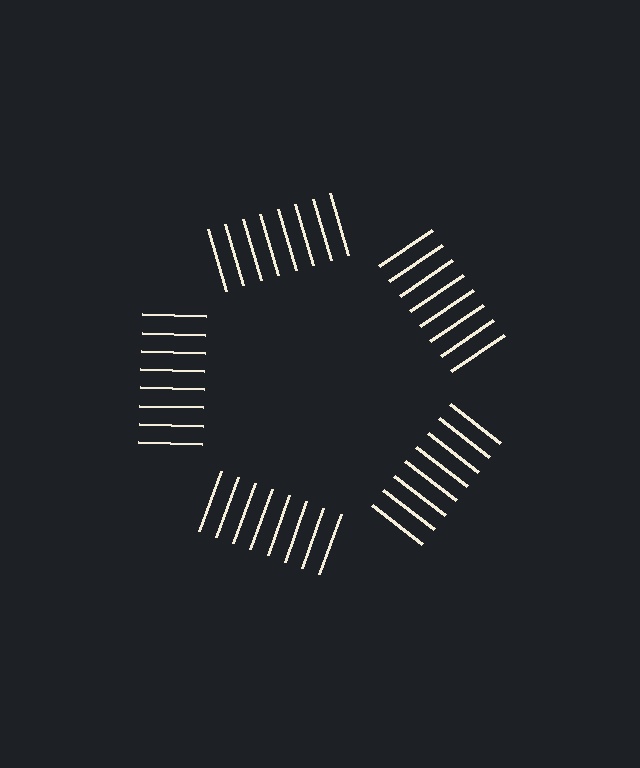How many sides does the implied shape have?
5 sides — the line-ends trace a pentagon.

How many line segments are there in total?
40 — 8 along each of the 5 edges.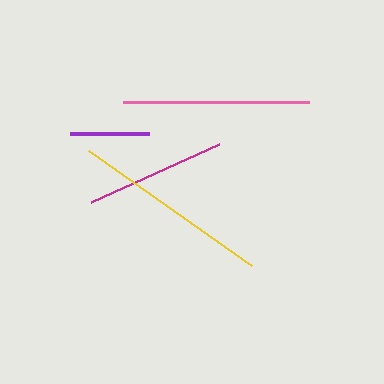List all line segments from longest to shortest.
From longest to shortest: yellow, pink, magenta, purple.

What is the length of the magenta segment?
The magenta segment is approximately 141 pixels long.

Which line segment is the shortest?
The purple line is the shortest at approximately 79 pixels.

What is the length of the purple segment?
The purple segment is approximately 79 pixels long.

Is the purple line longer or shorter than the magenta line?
The magenta line is longer than the purple line.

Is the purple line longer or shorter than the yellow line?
The yellow line is longer than the purple line.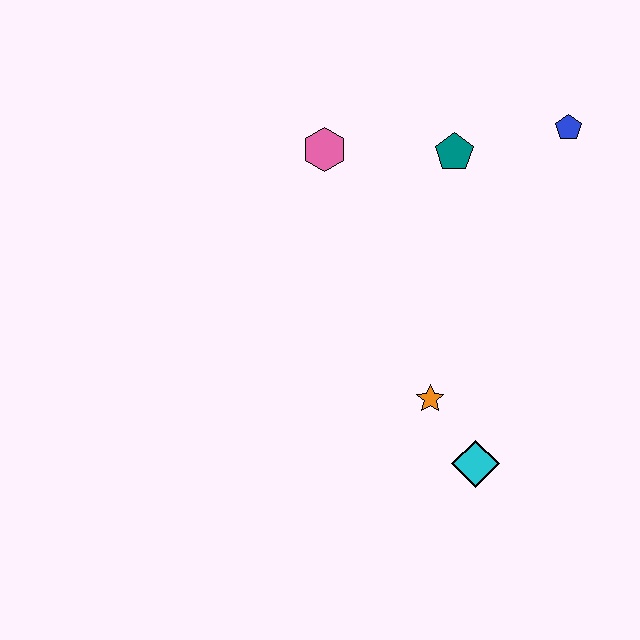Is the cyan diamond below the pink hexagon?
Yes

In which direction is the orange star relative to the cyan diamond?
The orange star is above the cyan diamond.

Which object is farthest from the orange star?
The blue pentagon is farthest from the orange star.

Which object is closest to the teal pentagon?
The blue pentagon is closest to the teal pentagon.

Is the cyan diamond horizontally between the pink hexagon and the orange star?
No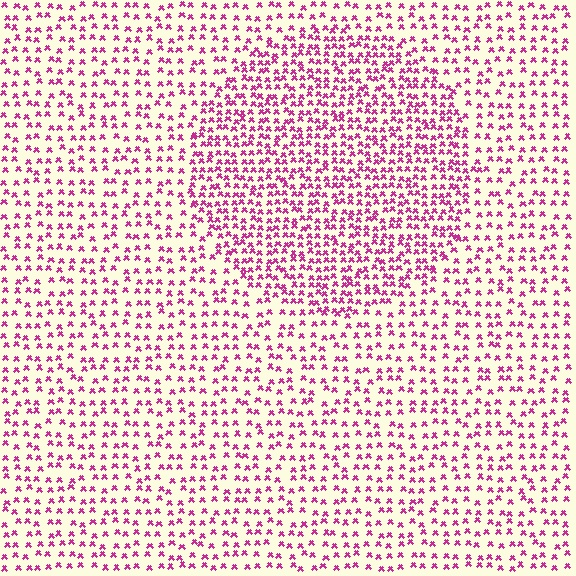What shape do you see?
I see a circle.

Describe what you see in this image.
The image contains small magenta elements arranged at two different densities. A circle-shaped region is visible where the elements are more densely packed than the surrounding area.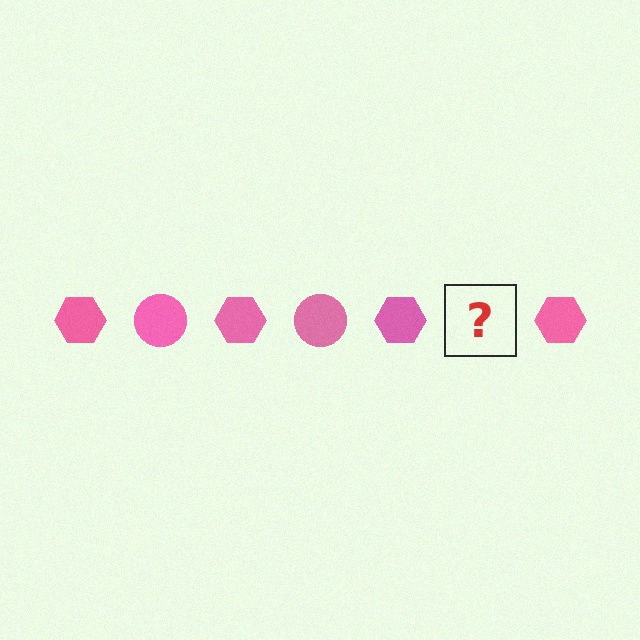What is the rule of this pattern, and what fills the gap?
The rule is that the pattern cycles through hexagon, circle shapes in pink. The gap should be filled with a pink circle.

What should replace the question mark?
The question mark should be replaced with a pink circle.